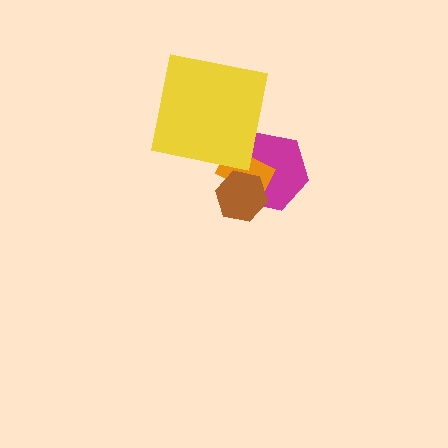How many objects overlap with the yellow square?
0 objects overlap with the yellow square.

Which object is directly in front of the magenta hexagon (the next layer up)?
The orange rectangle is directly in front of the magenta hexagon.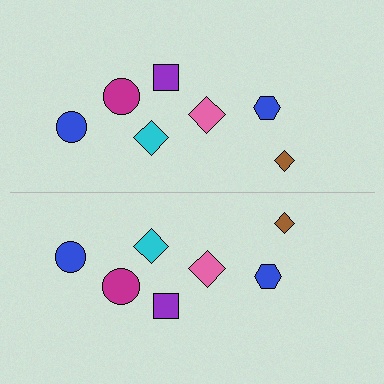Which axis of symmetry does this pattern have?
The pattern has a horizontal axis of symmetry running through the center of the image.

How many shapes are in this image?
There are 14 shapes in this image.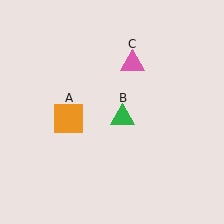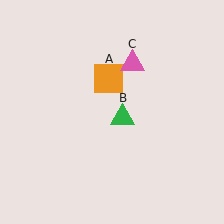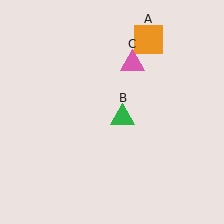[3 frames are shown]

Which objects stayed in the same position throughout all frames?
Green triangle (object B) and pink triangle (object C) remained stationary.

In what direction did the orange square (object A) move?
The orange square (object A) moved up and to the right.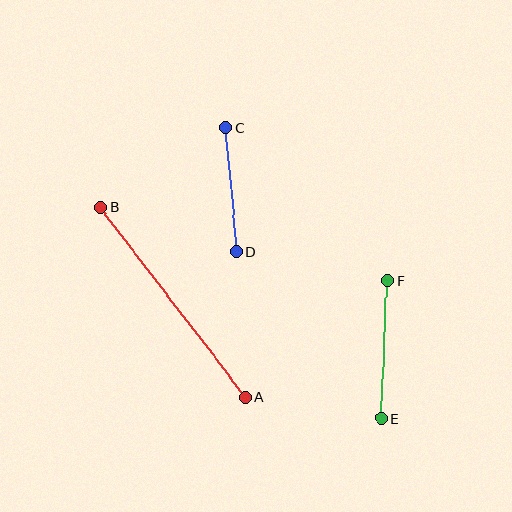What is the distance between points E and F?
The distance is approximately 138 pixels.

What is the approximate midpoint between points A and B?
The midpoint is at approximately (173, 302) pixels.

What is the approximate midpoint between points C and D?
The midpoint is at approximately (231, 189) pixels.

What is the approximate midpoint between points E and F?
The midpoint is at approximately (384, 349) pixels.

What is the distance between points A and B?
The distance is approximately 239 pixels.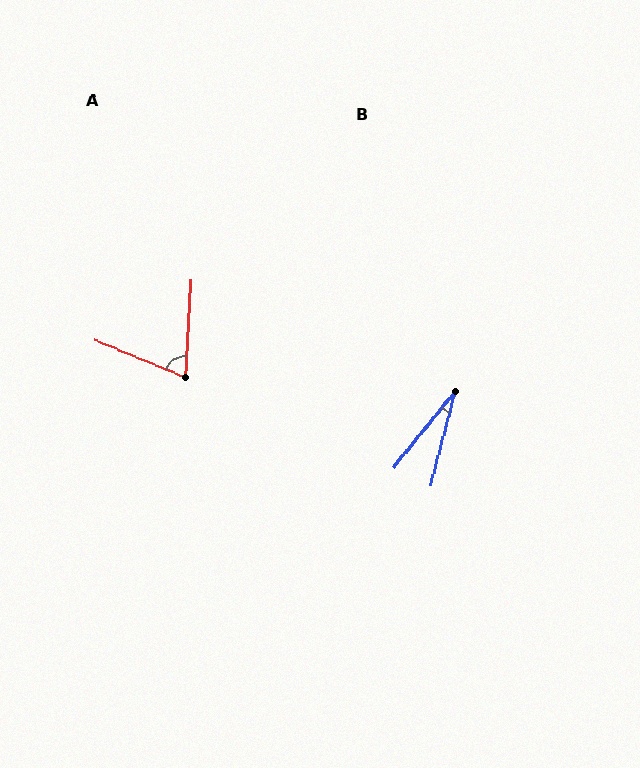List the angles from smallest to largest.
B (24°), A (71°).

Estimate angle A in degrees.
Approximately 71 degrees.